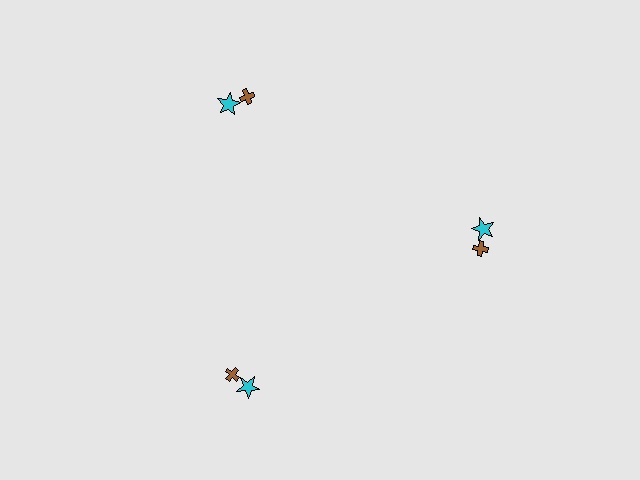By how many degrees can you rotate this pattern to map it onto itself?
The pattern maps onto itself every 120 degrees of rotation.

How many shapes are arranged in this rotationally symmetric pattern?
There are 6 shapes, arranged in 3 groups of 2.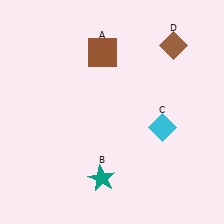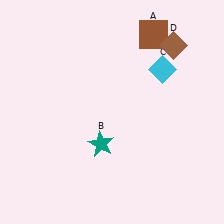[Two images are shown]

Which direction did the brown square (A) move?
The brown square (A) moved right.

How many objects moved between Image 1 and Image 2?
3 objects moved between the two images.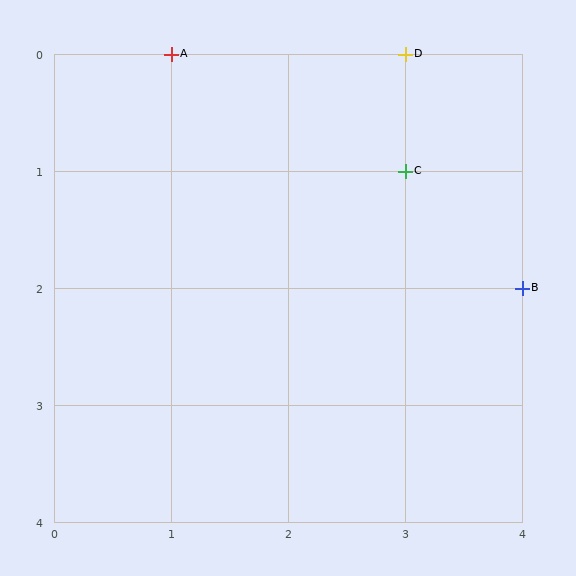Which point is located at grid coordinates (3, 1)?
Point C is at (3, 1).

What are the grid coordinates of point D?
Point D is at grid coordinates (3, 0).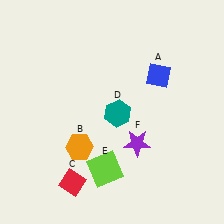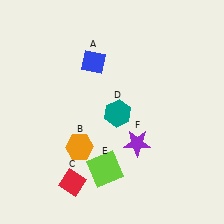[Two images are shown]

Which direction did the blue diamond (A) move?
The blue diamond (A) moved left.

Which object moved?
The blue diamond (A) moved left.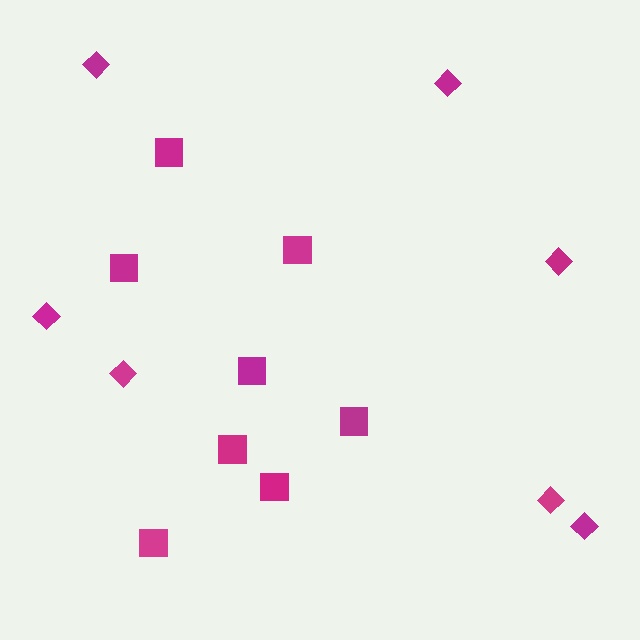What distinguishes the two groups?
There are 2 groups: one group of diamonds (7) and one group of squares (8).